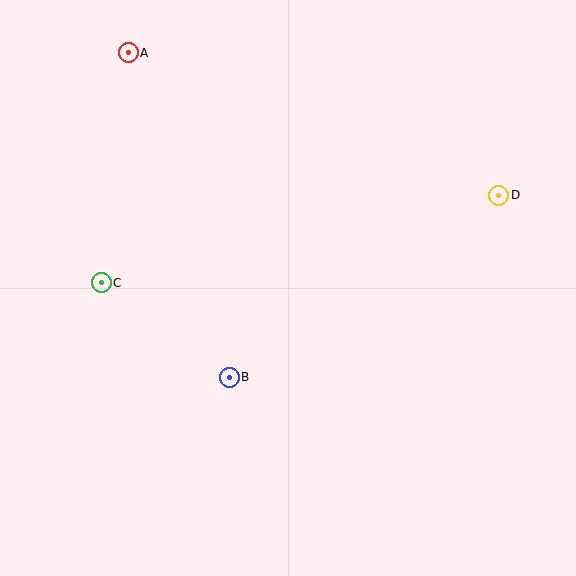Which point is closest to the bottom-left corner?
Point B is closest to the bottom-left corner.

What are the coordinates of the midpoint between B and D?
The midpoint between B and D is at (364, 286).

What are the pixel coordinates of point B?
Point B is at (229, 377).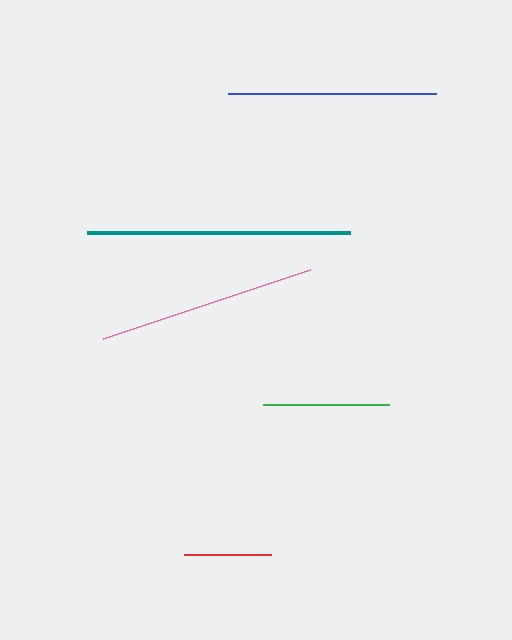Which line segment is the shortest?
The red line is the shortest at approximately 87 pixels.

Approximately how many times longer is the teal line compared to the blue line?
The teal line is approximately 1.3 times the length of the blue line.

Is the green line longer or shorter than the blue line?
The blue line is longer than the green line.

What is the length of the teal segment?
The teal segment is approximately 263 pixels long.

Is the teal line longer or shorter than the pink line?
The teal line is longer than the pink line.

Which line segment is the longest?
The teal line is the longest at approximately 263 pixels.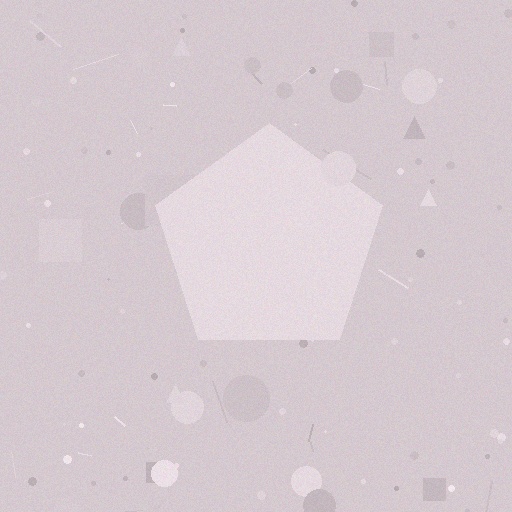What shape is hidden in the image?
A pentagon is hidden in the image.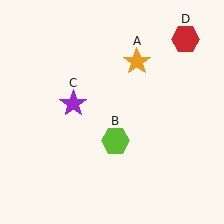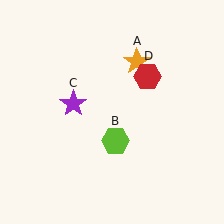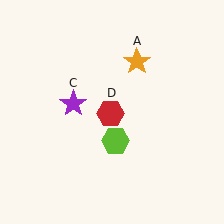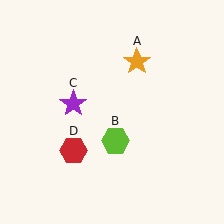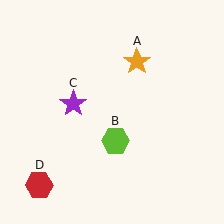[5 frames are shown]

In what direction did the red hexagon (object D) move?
The red hexagon (object D) moved down and to the left.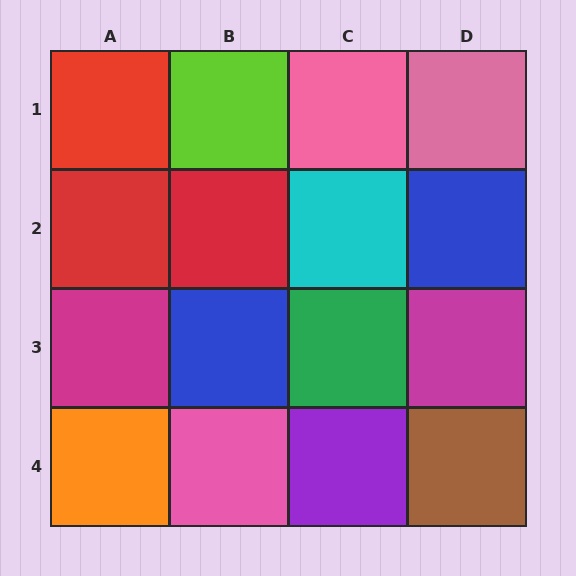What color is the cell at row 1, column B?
Lime.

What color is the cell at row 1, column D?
Pink.